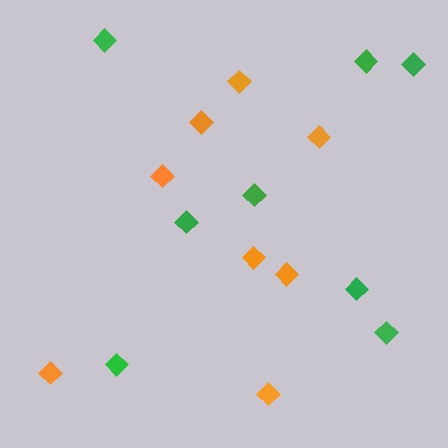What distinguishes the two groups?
There are 2 groups: one group of green diamonds (8) and one group of orange diamonds (8).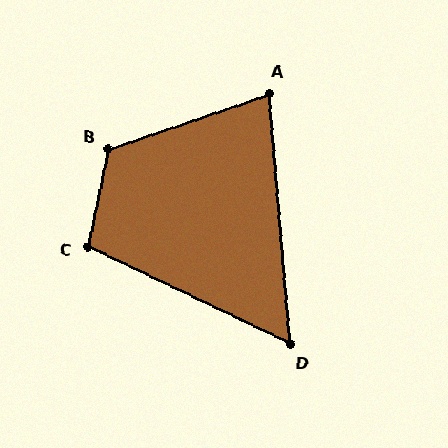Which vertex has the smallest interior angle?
D, at approximately 60 degrees.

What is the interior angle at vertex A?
Approximately 76 degrees (acute).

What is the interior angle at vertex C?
Approximately 104 degrees (obtuse).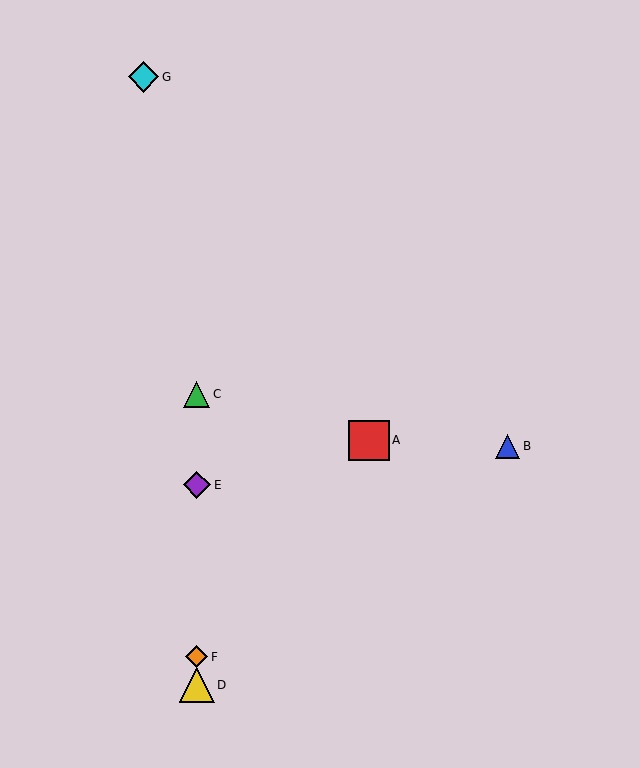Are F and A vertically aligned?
No, F is at x≈197 and A is at x≈369.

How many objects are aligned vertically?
4 objects (C, D, E, F) are aligned vertically.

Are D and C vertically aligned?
Yes, both are at x≈197.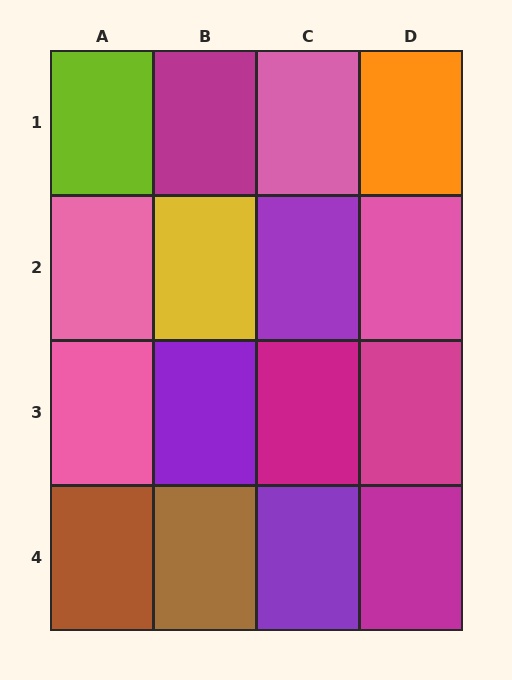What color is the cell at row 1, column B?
Magenta.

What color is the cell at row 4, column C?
Purple.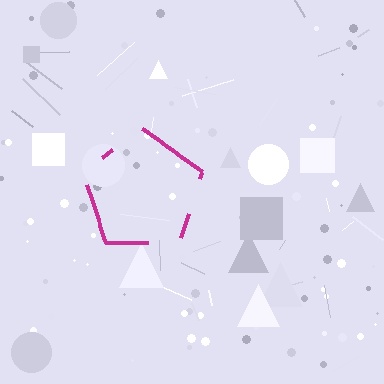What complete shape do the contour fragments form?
The contour fragments form a pentagon.